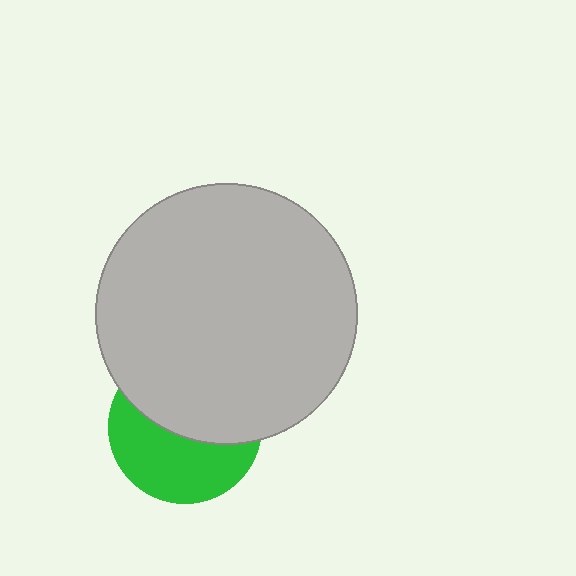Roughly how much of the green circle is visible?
About half of it is visible (roughly 48%).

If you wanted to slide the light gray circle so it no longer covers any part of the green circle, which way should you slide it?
Slide it up — that is the most direct way to separate the two shapes.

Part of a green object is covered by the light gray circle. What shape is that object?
It is a circle.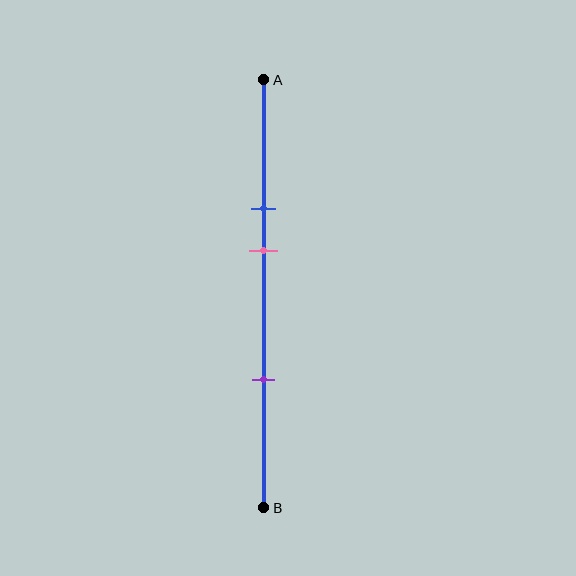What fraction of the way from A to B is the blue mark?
The blue mark is approximately 30% (0.3) of the way from A to B.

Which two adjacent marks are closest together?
The blue and pink marks are the closest adjacent pair.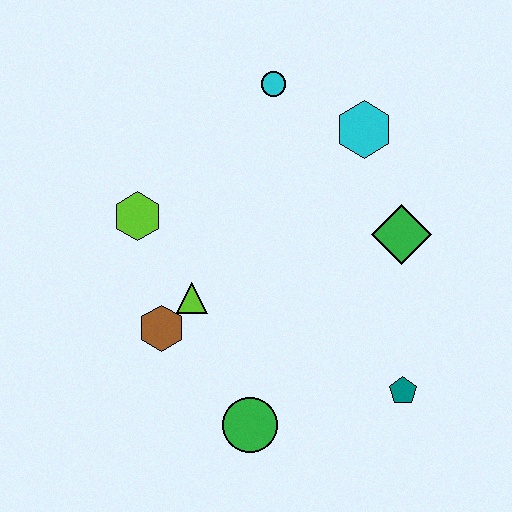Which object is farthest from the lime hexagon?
The teal pentagon is farthest from the lime hexagon.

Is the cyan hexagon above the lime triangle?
Yes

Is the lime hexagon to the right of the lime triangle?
No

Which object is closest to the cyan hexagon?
The cyan circle is closest to the cyan hexagon.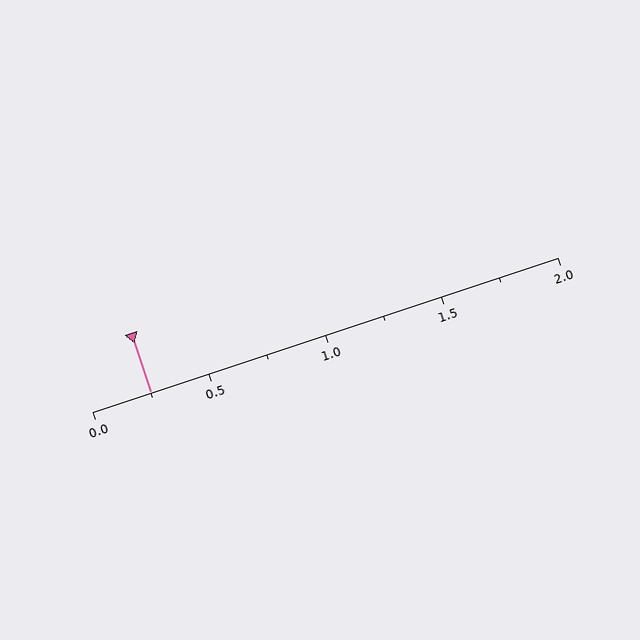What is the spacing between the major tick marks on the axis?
The major ticks are spaced 0.5 apart.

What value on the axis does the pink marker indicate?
The marker indicates approximately 0.25.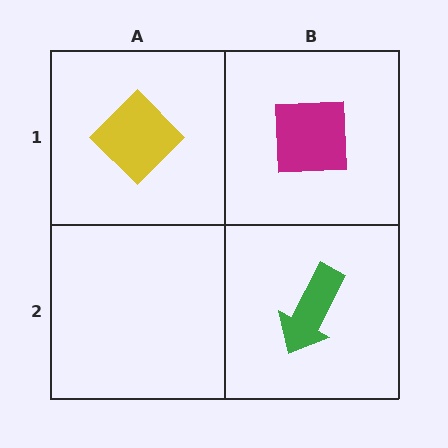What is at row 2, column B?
A green arrow.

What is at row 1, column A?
A yellow diamond.